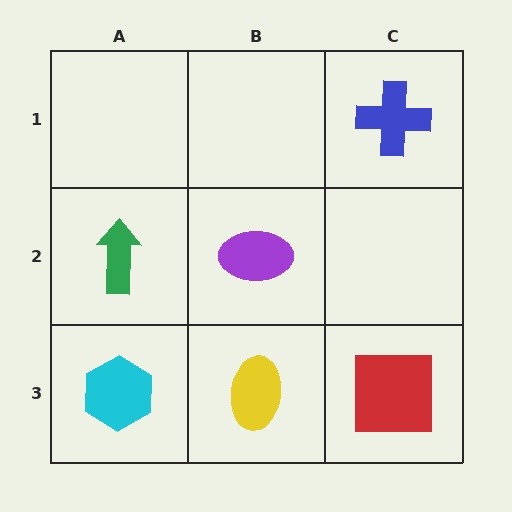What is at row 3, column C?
A red square.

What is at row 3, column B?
A yellow ellipse.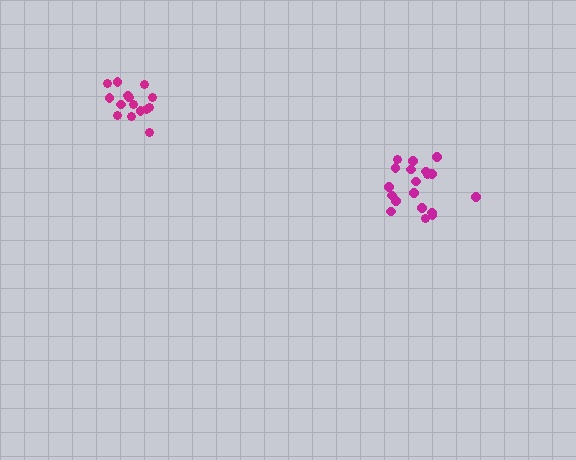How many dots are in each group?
Group 1: 19 dots, Group 2: 15 dots (34 total).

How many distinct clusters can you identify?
There are 2 distinct clusters.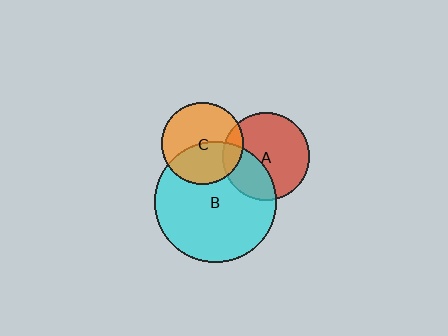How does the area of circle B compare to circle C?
Approximately 2.2 times.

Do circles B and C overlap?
Yes.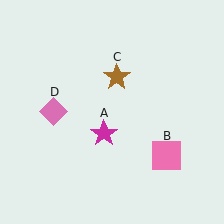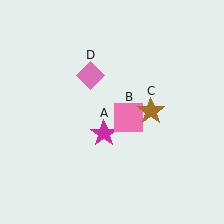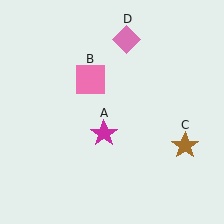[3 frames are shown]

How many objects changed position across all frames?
3 objects changed position: pink square (object B), brown star (object C), pink diamond (object D).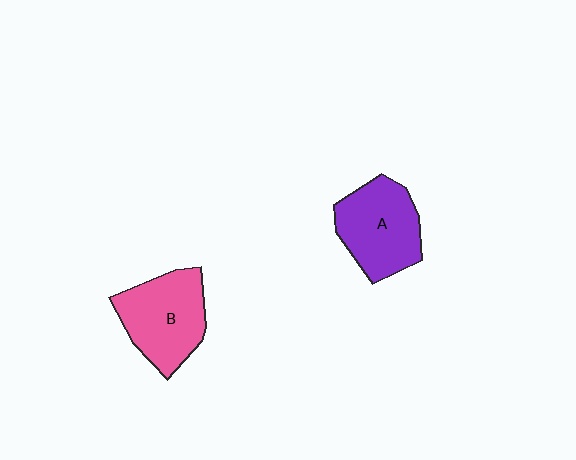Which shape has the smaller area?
Shape A (purple).